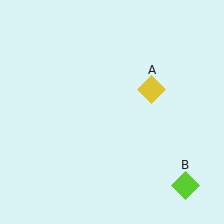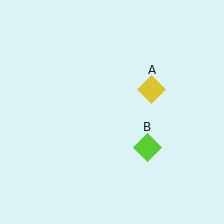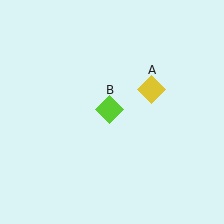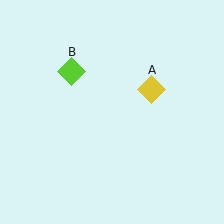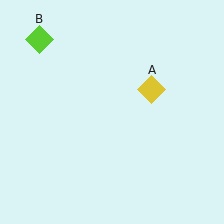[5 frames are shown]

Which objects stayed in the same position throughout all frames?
Yellow diamond (object A) remained stationary.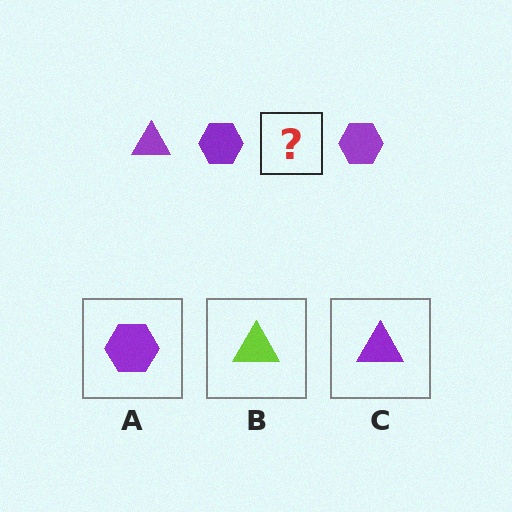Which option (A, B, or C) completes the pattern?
C.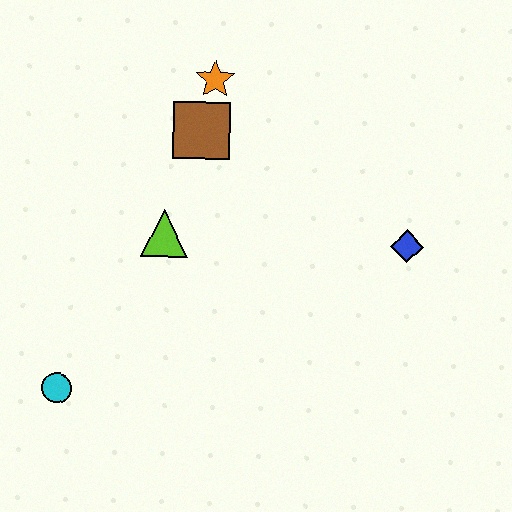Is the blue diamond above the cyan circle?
Yes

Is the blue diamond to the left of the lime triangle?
No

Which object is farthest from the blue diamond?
The cyan circle is farthest from the blue diamond.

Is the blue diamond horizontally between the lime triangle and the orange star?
No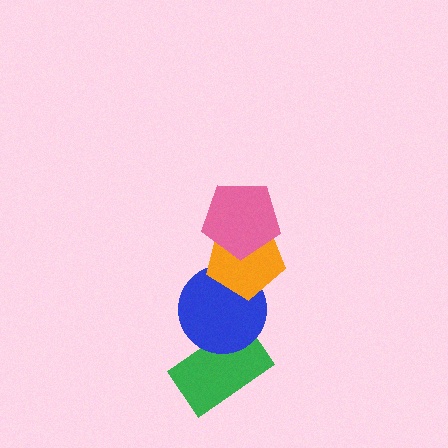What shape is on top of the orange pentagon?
The pink pentagon is on top of the orange pentagon.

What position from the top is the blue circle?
The blue circle is 3rd from the top.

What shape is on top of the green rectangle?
The blue circle is on top of the green rectangle.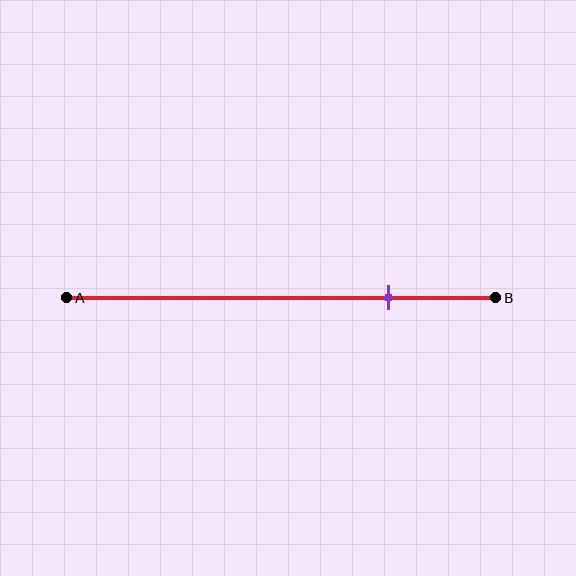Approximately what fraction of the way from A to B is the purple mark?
The purple mark is approximately 75% of the way from A to B.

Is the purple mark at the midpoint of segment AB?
No, the mark is at about 75% from A, not at the 50% midpoint.